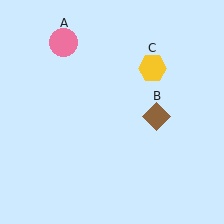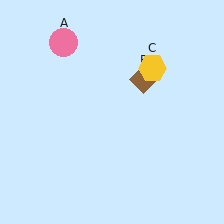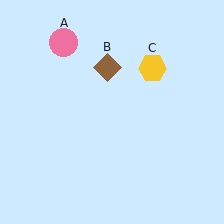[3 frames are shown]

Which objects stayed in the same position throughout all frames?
Pink circle (object A) and yellow hexagon (object C) remained stationary.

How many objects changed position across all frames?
1 object changed position: brown diamond (object B).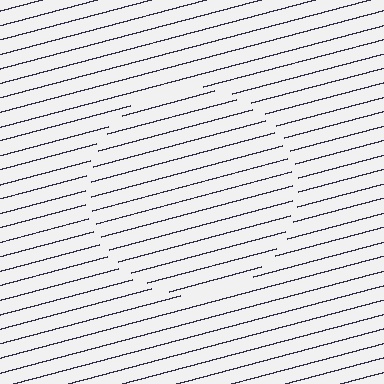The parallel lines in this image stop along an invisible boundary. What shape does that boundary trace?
An illusory circle. The interior of the shape contains the same grating, shifted by half a period — the contour is defined by the phase discontinuity where line-ends from the inner and outer gratings abut.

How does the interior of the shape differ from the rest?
The interior of the shape contains the same grating, shifted by half a period — the contour is defined by the phase discontinuity where line-ends from the inner and outer gratings abut.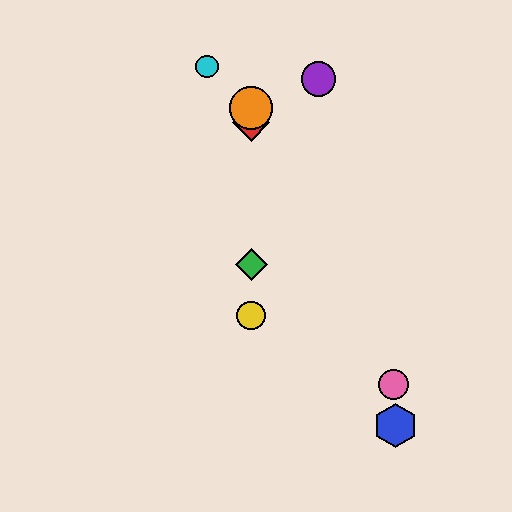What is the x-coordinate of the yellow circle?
The yellow circle is at x≈251.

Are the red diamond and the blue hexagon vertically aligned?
No, the red diamond is at x≈251 and the blue hexagon is at x≈395.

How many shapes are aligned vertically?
4 shapes (the red diamond, the green diamond, the yellow circle, the orange circle) are aligned vertically.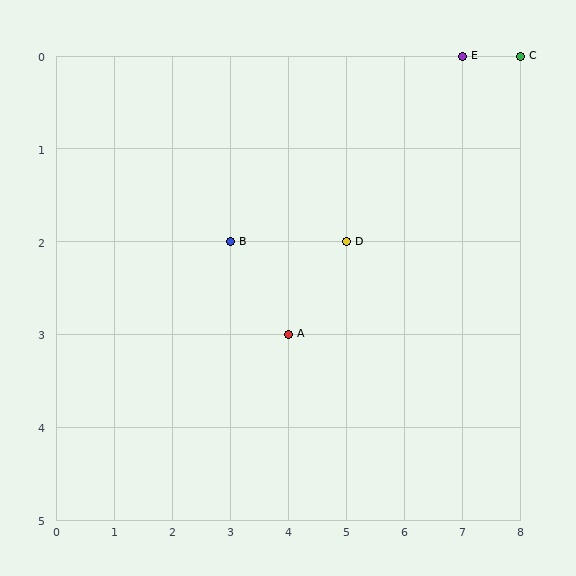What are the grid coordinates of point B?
Point B is at grid coordinates (3, 2).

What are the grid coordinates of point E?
Point E is at grid coordinates (7, 0).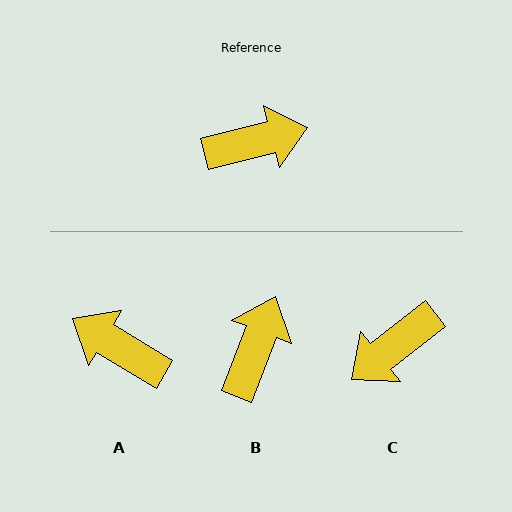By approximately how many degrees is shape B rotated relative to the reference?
Approximately 54 degrees counter-clockwise.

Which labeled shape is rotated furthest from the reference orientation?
C, about 156 degrees away.